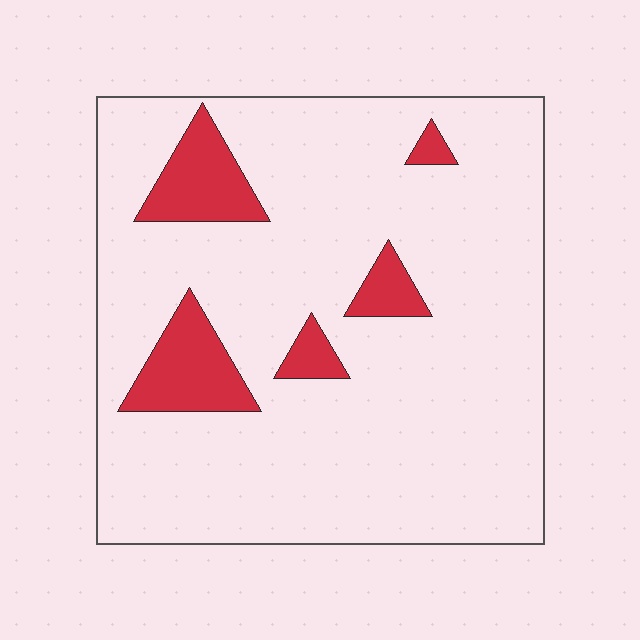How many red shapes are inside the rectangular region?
5.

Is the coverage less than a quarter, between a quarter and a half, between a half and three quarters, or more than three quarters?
Less than a quarter.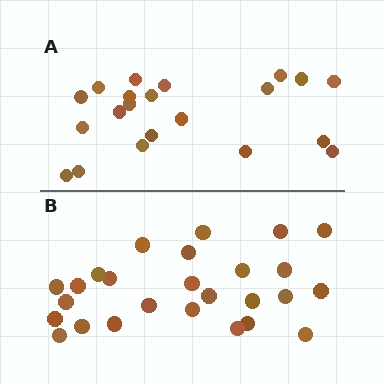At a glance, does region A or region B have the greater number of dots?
Region B (the bottom region) has more dots.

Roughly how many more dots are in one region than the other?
Region B has about 5 more dots than region A.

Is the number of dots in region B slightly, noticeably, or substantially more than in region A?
Region B has only slightly more — the two regions are fairly close. The ratio is roughly 1.2 to 1.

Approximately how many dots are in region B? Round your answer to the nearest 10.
About 30 dots. (The exact count is 26, which rounds to 30.)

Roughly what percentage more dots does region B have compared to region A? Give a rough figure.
About 25% more.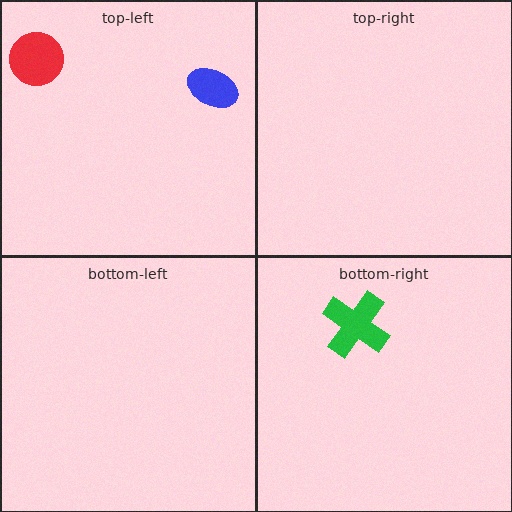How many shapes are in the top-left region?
2.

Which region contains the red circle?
The top-left region.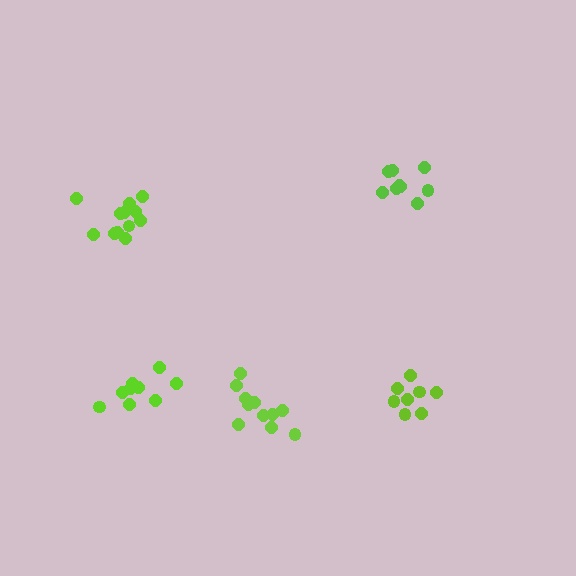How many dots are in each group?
Group 1: 12 dots, Group 2: 11 dots, Group 3: 9 dots, Group 4: 9 dots, Group 5: 8 dots (49 total).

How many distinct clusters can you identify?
There are 5 distinct clusters.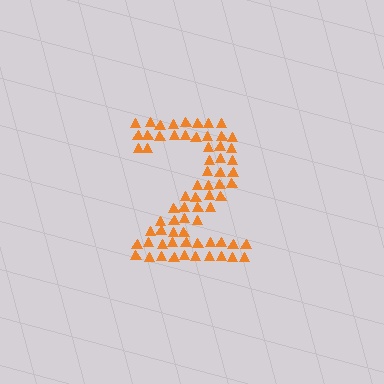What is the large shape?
The large shape is the digit 2.